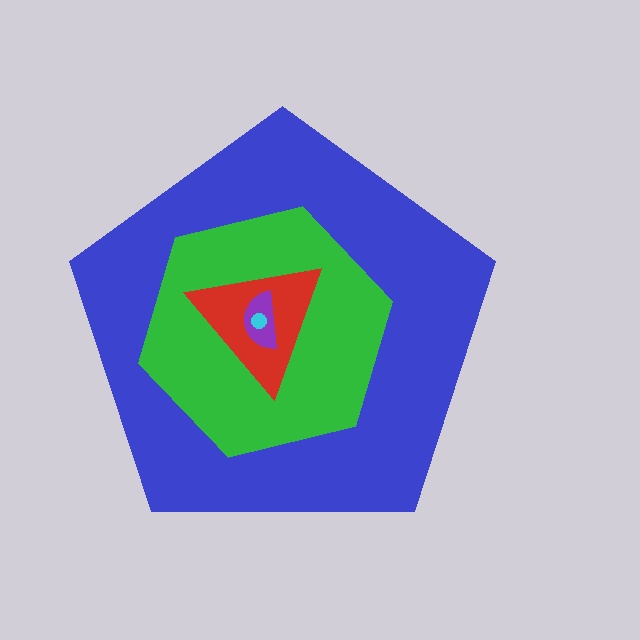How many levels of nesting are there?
5.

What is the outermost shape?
The blue pentagon.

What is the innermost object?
The cyan circle.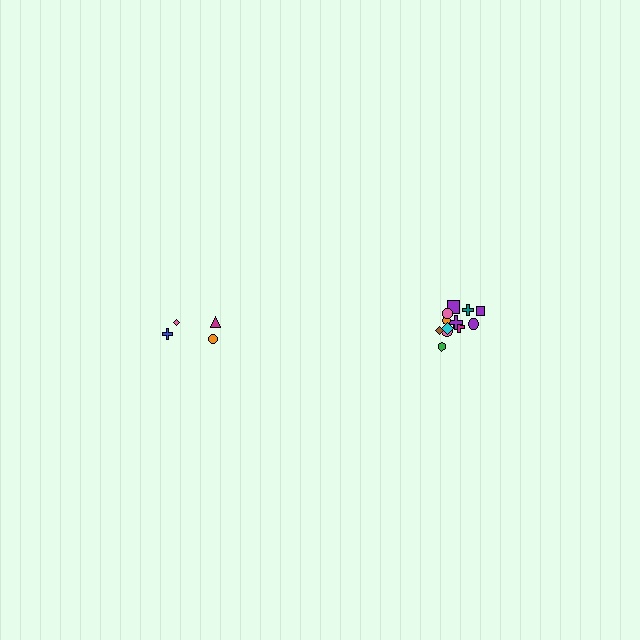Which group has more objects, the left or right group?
The right group.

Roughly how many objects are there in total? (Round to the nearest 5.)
Roughly 15 objects in total.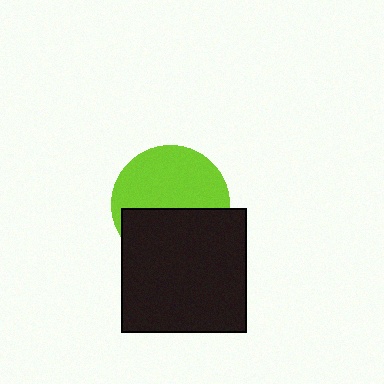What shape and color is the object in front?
The object in front is a black square.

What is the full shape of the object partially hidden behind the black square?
The partially hidden object is a lime circle.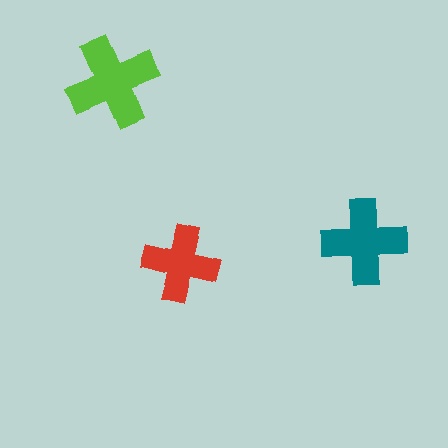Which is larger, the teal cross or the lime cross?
The lime one.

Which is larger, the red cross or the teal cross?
The teal one.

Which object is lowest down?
The red cross is bottommost.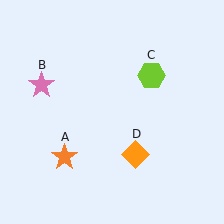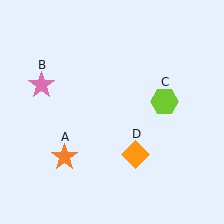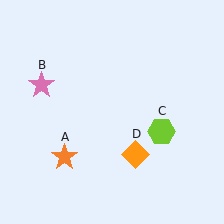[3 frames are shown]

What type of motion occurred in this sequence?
The lime hexagon (object C) rotated clockwise around the center of the scene.